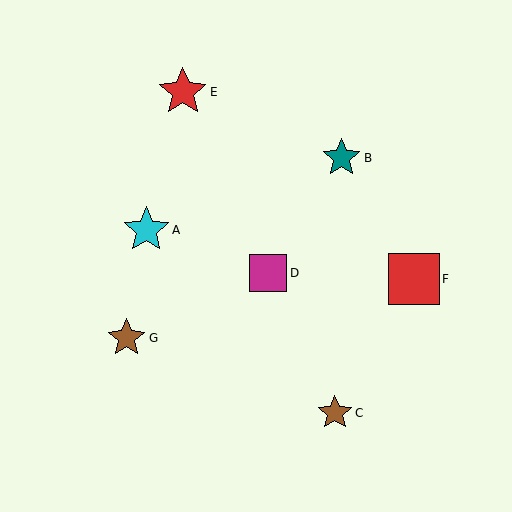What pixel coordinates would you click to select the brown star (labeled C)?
Click at (335, 413) to select the brown star C.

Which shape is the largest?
The red square (labeled F) is the largest.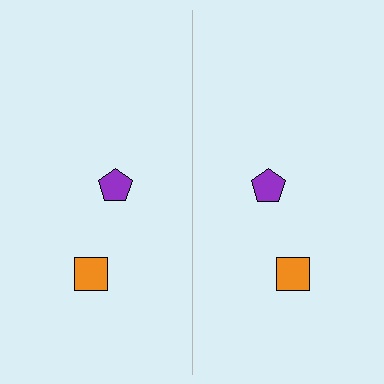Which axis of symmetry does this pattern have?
The pattern has a vertical axis of symmetry running through the center of the image.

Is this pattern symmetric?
Yes, this pattern has bilateral (reflection) symmetry.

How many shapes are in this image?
There are 4 shapes in this image.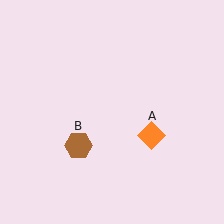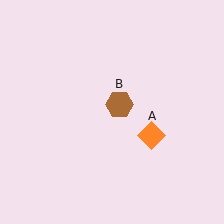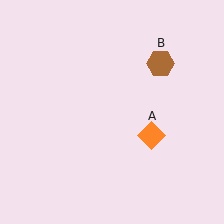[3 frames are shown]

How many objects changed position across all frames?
1 object changed position: brown hexagon (object B).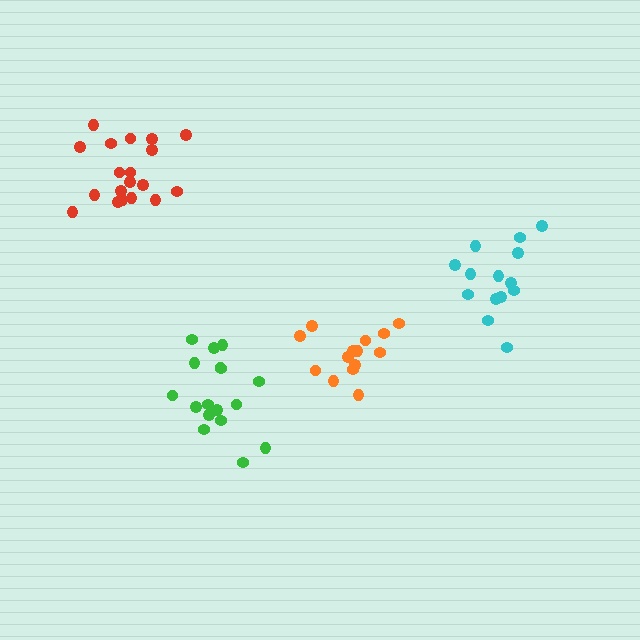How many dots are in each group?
Group 1: 14 dots, Group 2: 17 dots, Group 3: 14 dots, Group 4: 19 dots (64 total).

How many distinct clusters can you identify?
There are 4 distinct clusters.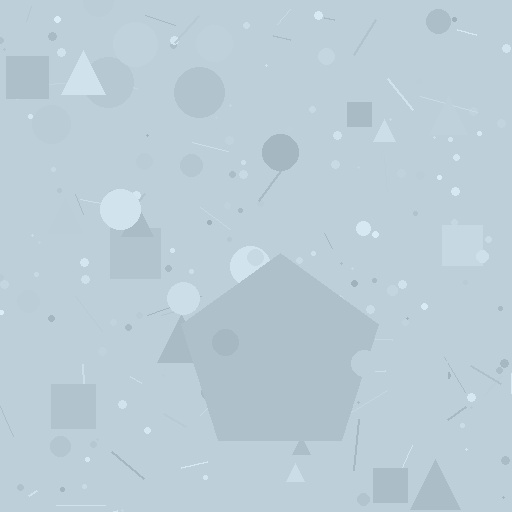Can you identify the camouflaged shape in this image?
The camouflaged shape is a pentagon.